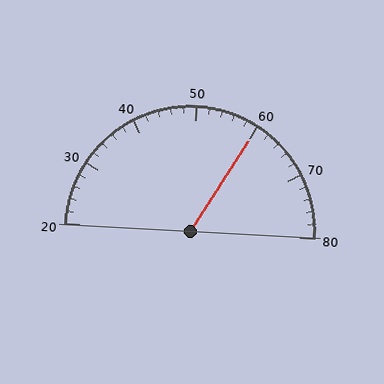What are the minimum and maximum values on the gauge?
The gauge ranges from 20 to 80.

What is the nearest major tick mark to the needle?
The nearest major tick mark is 60.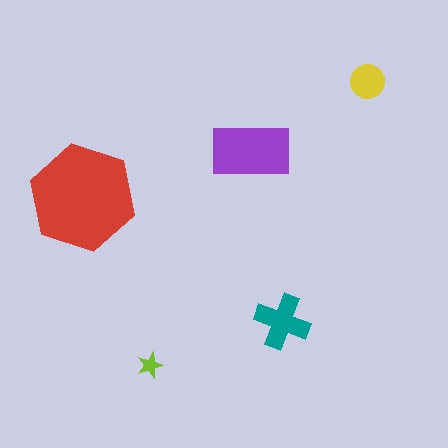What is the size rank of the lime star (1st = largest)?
5th.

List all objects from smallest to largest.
The lime star, the yellow circle, the teal cross, the purple rectangle, the red hexagon.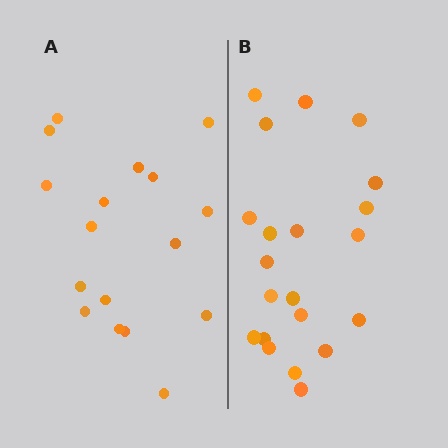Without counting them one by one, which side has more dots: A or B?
Region B (the right region) has more dots.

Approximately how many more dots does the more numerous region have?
Region B has about 4 more dots than region A.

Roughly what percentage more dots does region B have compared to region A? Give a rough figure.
About 25% more.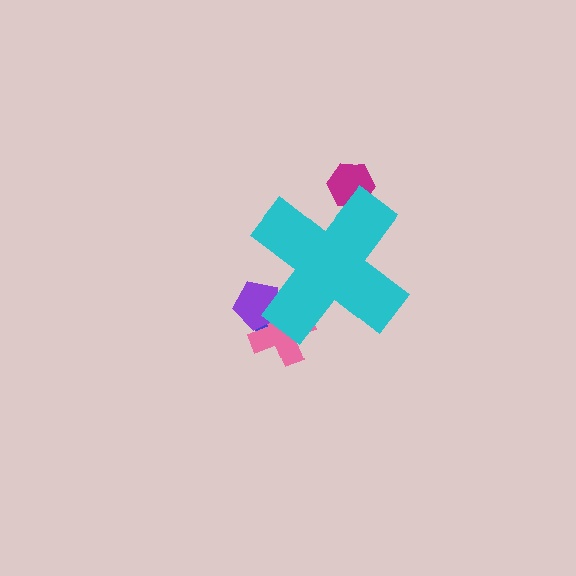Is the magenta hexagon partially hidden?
Yes, the magenta hexagon is partially hidden behind the cyan cross.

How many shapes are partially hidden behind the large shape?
4 shapes are partially hidden.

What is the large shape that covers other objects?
A cyan cross.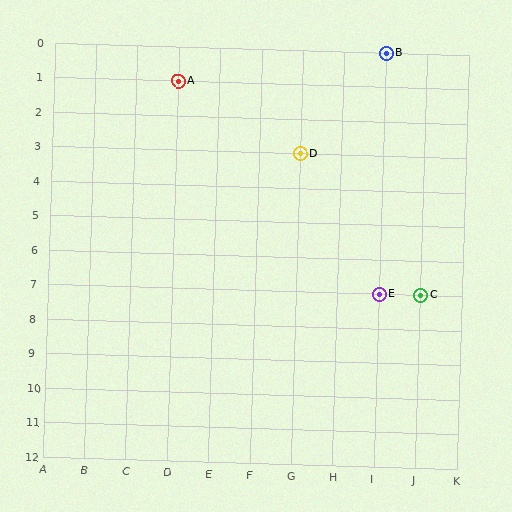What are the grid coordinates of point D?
Point D is at grid coordinates (G, 3).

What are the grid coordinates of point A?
Point A is at grid coordinates (D, 1).